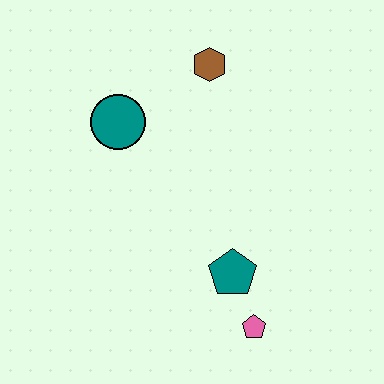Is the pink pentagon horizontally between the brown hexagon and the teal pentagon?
No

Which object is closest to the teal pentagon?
The pink pentagon is closest to the teal pentagon.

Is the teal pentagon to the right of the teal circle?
Yes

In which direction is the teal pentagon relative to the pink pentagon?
The teal pentagon is above the pink pentagon.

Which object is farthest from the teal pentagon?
The brown hexagon is farthest from the teal pentagon.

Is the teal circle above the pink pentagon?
Yes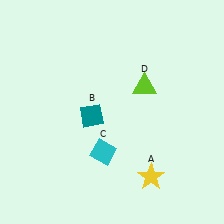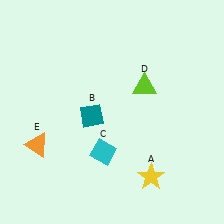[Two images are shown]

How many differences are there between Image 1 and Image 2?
There is 1 difference between the two images.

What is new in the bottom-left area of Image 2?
An orange triangle (E) was added in the bottom-left area of Image 2.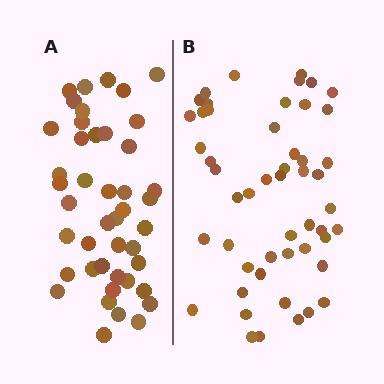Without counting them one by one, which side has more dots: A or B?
Region B (the right region) has more dots.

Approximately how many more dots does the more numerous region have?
Region B has roughly 8 or so more dots than region A.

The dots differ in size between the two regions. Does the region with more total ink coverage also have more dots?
No. Region A has more total ink coverage because its dots are larger, but region B actually contains more individual dots. Total area can be misleading — the number of items is what matters here.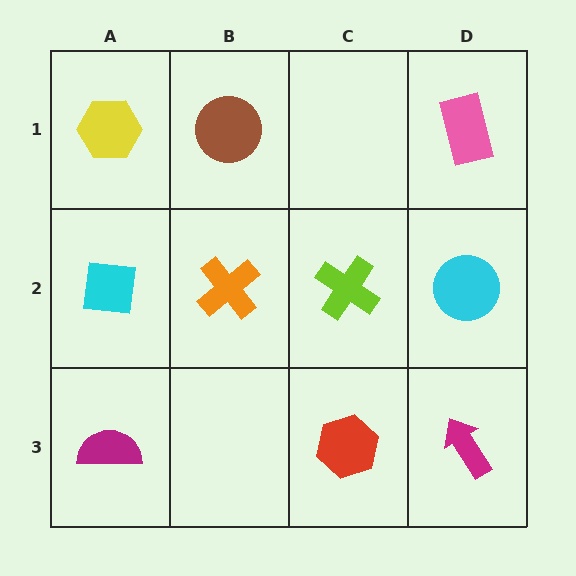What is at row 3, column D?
A magenta arrow.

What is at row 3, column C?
A red hexagon.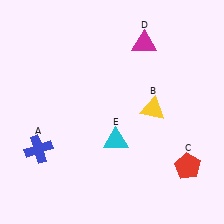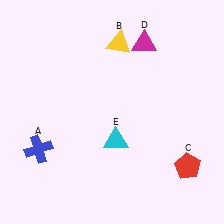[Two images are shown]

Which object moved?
The yellow triangle (B) moved up.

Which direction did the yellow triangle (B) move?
The yellow triangle (B) moved up.